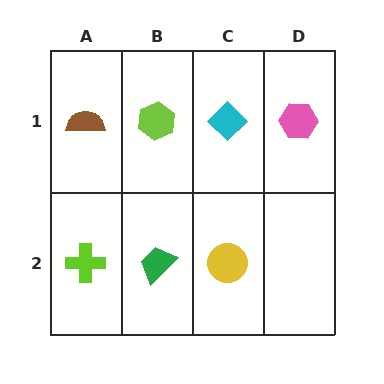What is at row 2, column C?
A yellow circle.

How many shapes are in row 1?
4 shapes.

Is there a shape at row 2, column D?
No, that cell is empty.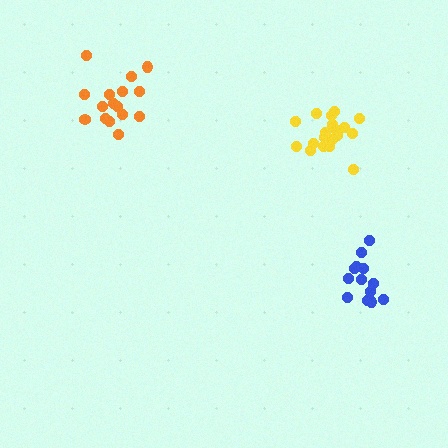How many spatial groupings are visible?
There are 3 spatial groupings.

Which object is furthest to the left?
The orange cluster is leftmost.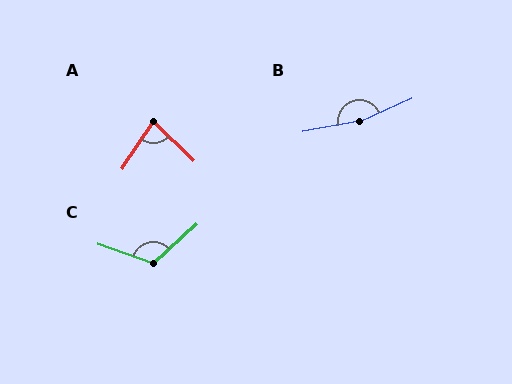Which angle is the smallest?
A, at approximately 79 degrees.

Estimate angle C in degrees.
Approximately 118 degrees.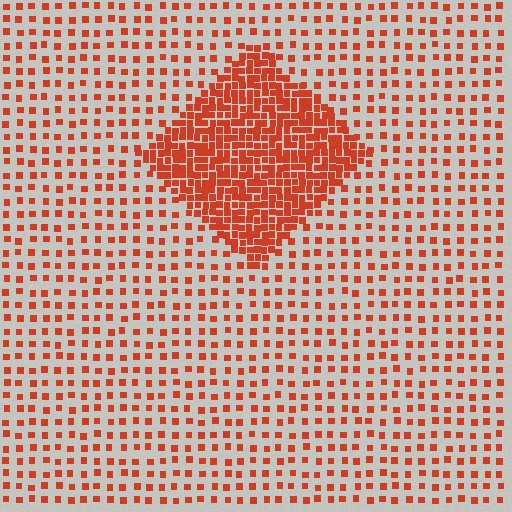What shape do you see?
I see a diamond.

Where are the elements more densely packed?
The elements are more densely packed inside the diamond boundary.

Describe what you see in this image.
The image contains small red elements arranged at two different densities. A diamond-shaped region is visible where the elements are more densely packed than the surrounding area.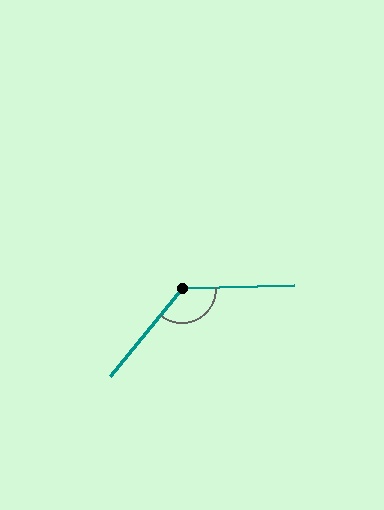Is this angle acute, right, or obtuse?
It is obtuse.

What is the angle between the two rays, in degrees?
Approximately 131 degrees.